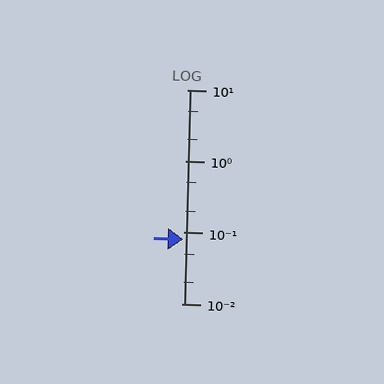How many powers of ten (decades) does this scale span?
The scale spans 3 decades, from 0.01 to 10.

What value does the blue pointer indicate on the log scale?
The pointer indicates approximately 0.08.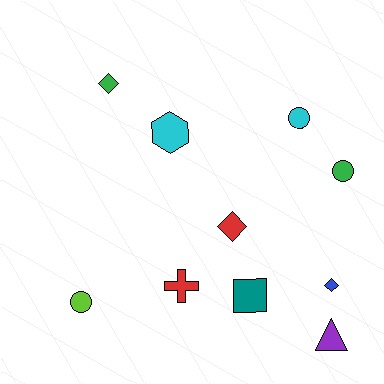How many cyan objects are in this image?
There are 2 cyan objects.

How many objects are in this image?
There are 10 objects.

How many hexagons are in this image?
There is 1 hexagon.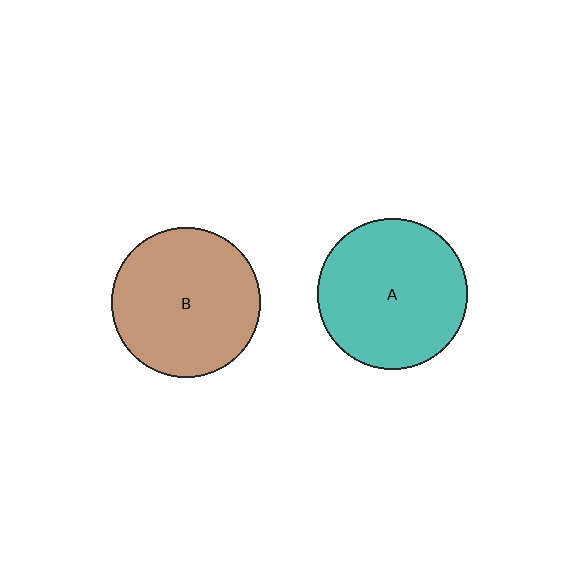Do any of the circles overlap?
No, none of the circles overlap.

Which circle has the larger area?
Circle A (teal).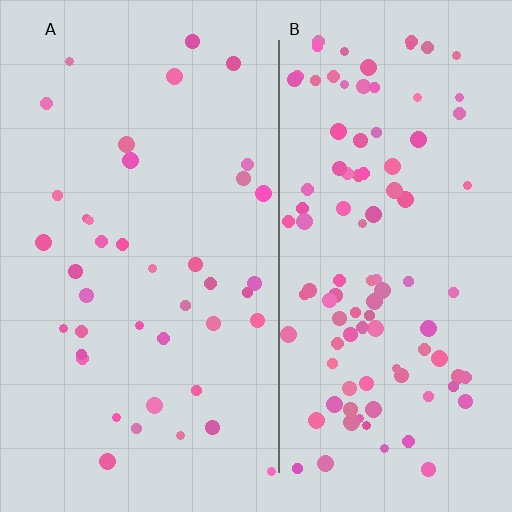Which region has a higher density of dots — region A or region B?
B (the right).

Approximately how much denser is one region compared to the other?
Approximately 2.5× — region B over region A.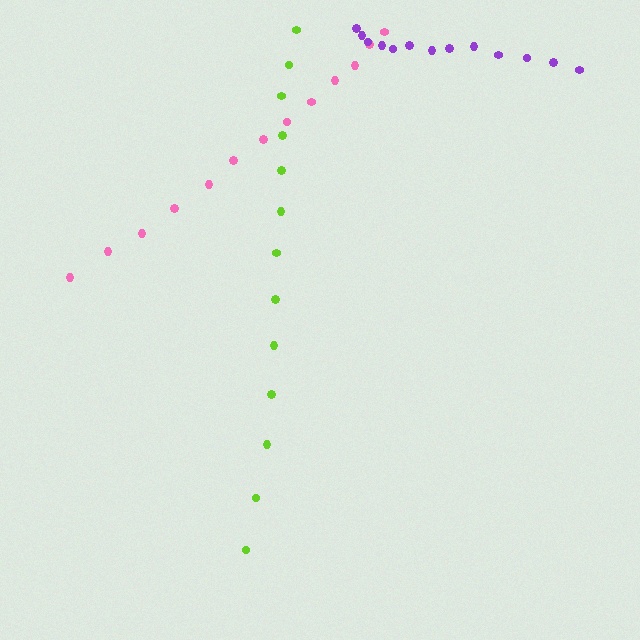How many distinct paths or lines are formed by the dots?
There are 3 distinct paths.